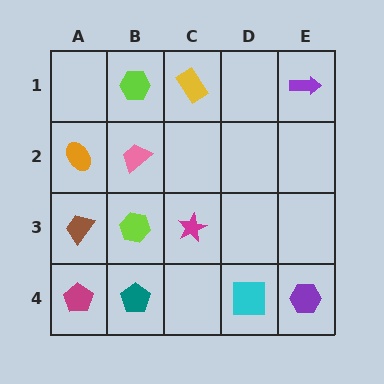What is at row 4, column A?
A magenta pentagon.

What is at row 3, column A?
A brown trapezoid.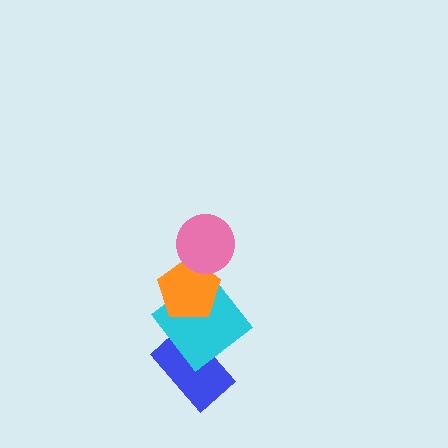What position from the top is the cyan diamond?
The cyan diamond is 3rd from the top.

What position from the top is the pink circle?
The pink circle is 1st from the top.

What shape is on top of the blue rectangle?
The cyan diamond is on top of the blue rectangle.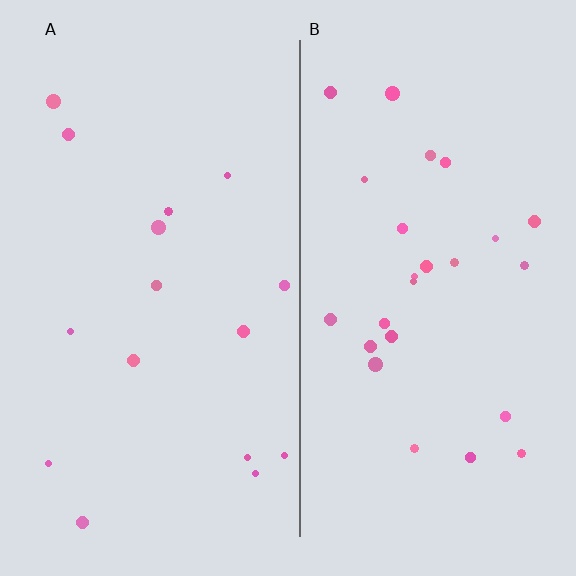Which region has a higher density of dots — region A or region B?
B (the right).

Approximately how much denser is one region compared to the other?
Approximately 1.6× — region B over region A.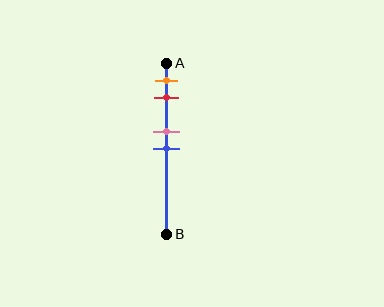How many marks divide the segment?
There are 4 marks dividing the segment.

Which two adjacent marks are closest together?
The pink and blue marks are the closest adjacent pair.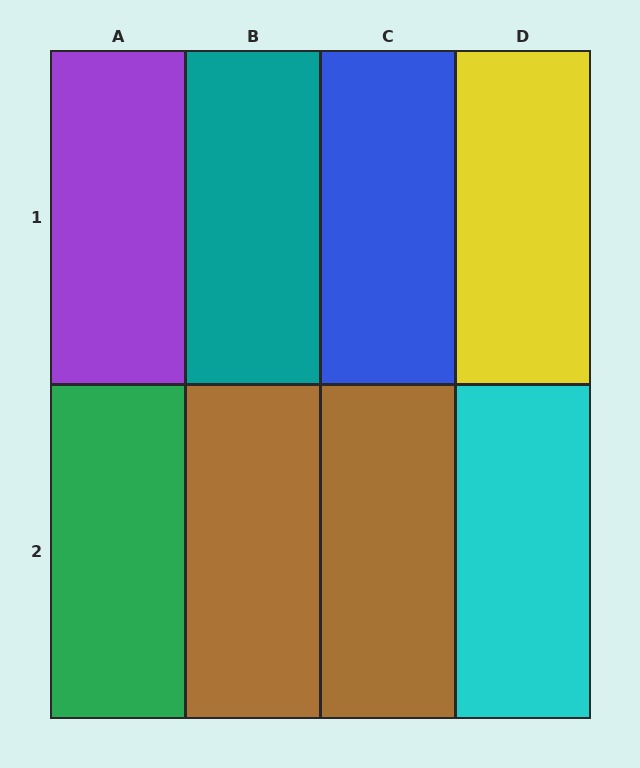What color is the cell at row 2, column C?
Brown.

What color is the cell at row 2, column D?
Cyan.